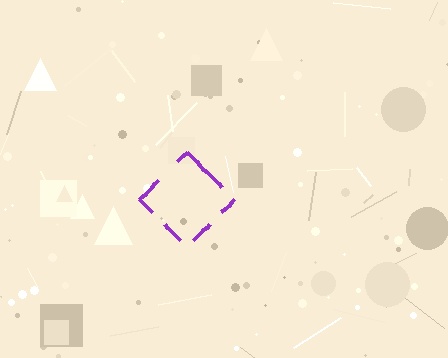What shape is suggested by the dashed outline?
The dashed outline suggests a diamond.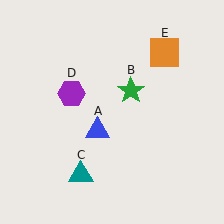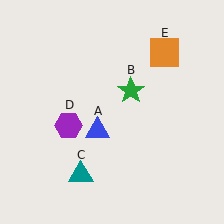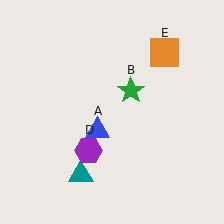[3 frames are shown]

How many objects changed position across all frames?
1 object changed position: purple hexagon (object D).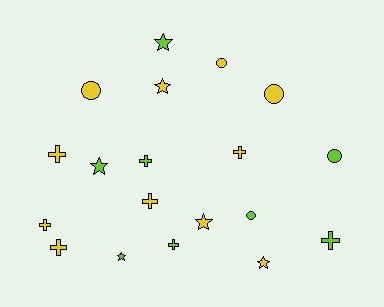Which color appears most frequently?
Yellow, with 11 objects.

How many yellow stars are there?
There are 3 yellow stars.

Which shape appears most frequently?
Cross, with 8 objects.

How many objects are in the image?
There are 19 objects.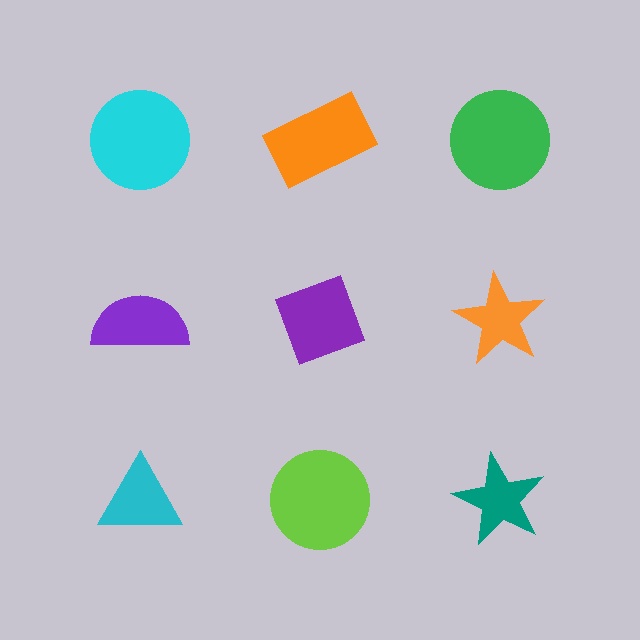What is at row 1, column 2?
An orange rectangle.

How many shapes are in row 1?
3 shapes.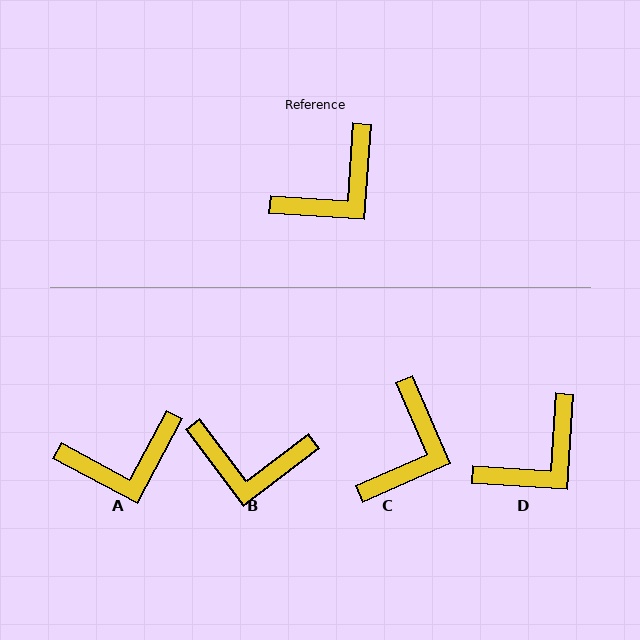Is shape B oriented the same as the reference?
No, it is off by about 49 degrees.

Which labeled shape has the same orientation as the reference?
D.